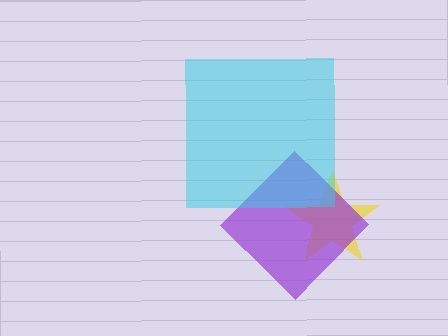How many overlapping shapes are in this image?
There are 3 overlapping shapes in the image.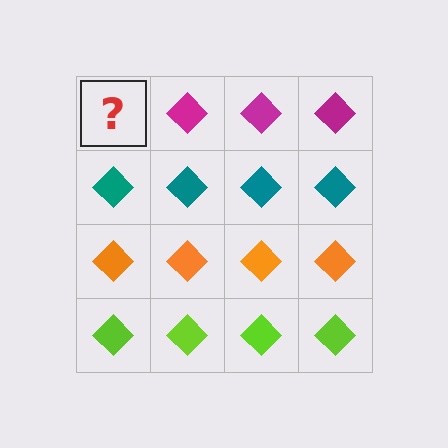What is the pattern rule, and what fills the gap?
The rule is that each row has a consistent color. The gap should be filled with a magenta diamond.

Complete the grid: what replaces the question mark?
The question mark should be replaced with a magenta diamond.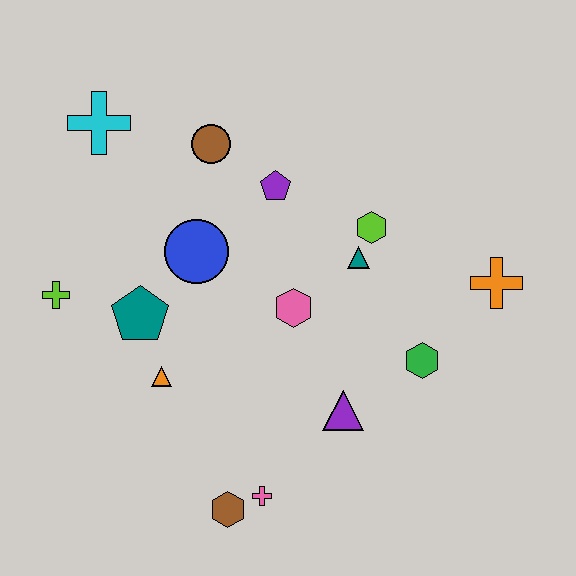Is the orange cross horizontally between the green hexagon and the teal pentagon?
No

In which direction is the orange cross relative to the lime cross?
The orange cross is to the right of the lime cross.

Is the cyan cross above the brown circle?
Yes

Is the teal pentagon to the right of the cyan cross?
Yes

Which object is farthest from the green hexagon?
The cyan cross is farthest from the green hexagon.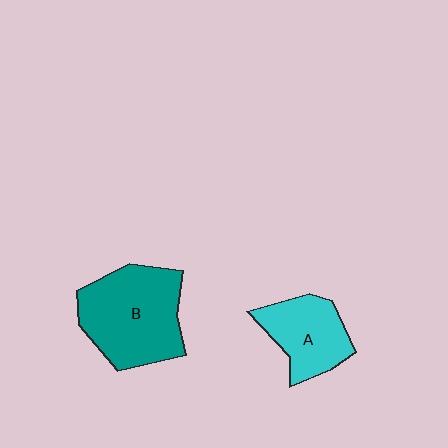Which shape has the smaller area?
Shape A (cyan).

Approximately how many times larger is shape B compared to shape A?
Approximately 1.6 times.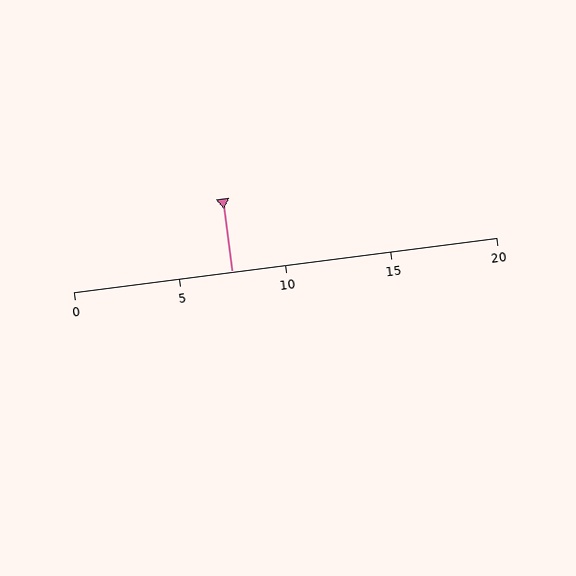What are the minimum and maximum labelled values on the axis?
The axis runs from 0 to 20.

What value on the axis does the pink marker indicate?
The marker indicates approximately 7.5.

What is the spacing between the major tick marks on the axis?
The major ticks are spaced 5 apart.